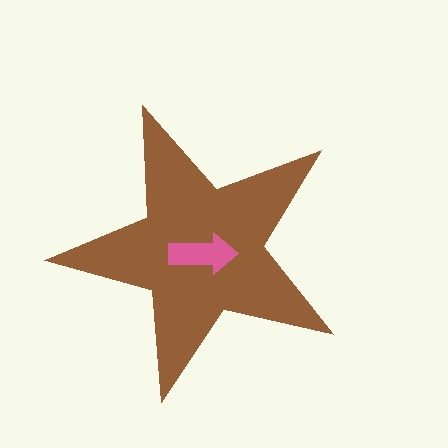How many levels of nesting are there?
2.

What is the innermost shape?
The pink arrow.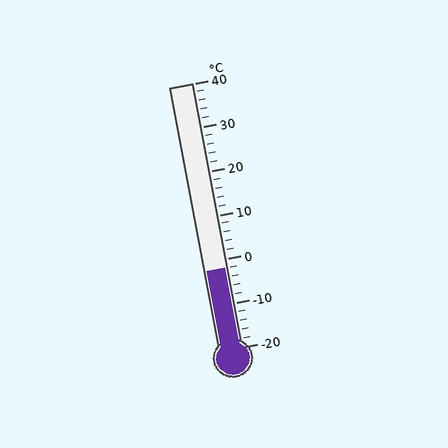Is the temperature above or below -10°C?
The temperature is above -10°C.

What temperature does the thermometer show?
The thermometer shows approximately -2°C.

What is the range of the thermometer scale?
The thermometer scale ranges from -20°C to 40°C.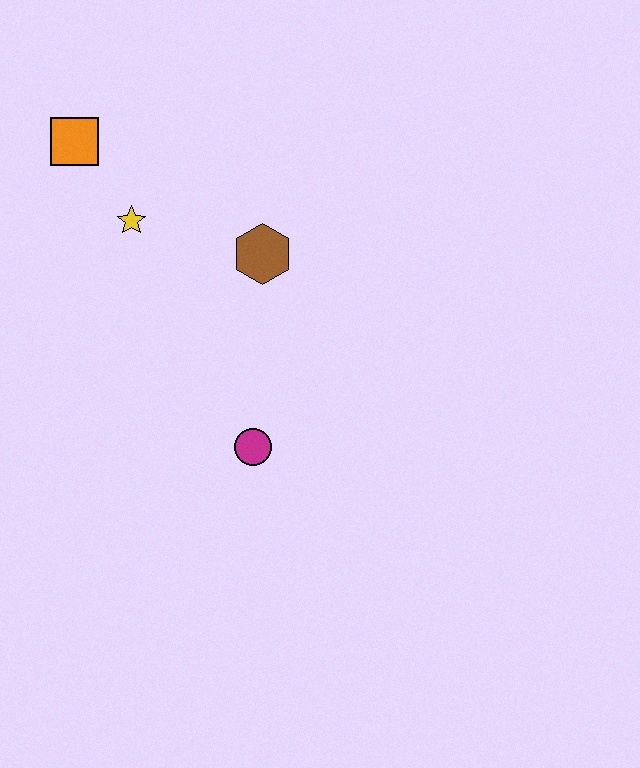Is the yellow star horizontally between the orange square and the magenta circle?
Yes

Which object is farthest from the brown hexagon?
The orange square is farthest from the brown hexagon.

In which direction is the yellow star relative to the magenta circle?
The yellow star is above the magenta circle.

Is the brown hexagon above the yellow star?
No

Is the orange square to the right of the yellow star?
No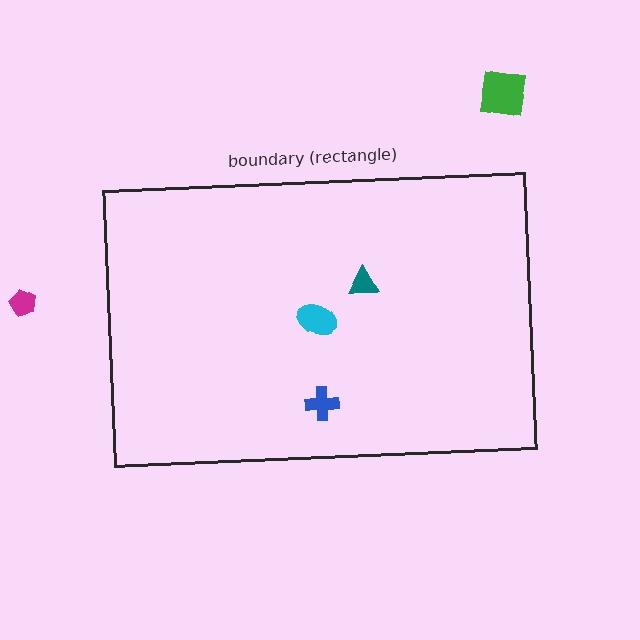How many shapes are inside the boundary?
3 inside, 2 outside.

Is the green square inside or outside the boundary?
Outside.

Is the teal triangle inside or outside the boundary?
Inside.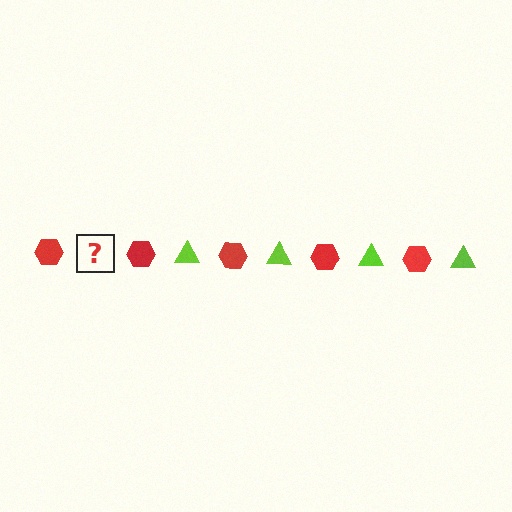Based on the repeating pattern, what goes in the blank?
The blank should be a lime triangle.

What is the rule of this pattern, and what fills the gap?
The rule is that the pattern alternates between red hexagon and lime triangle. The gap should be filled with a lime triangle.